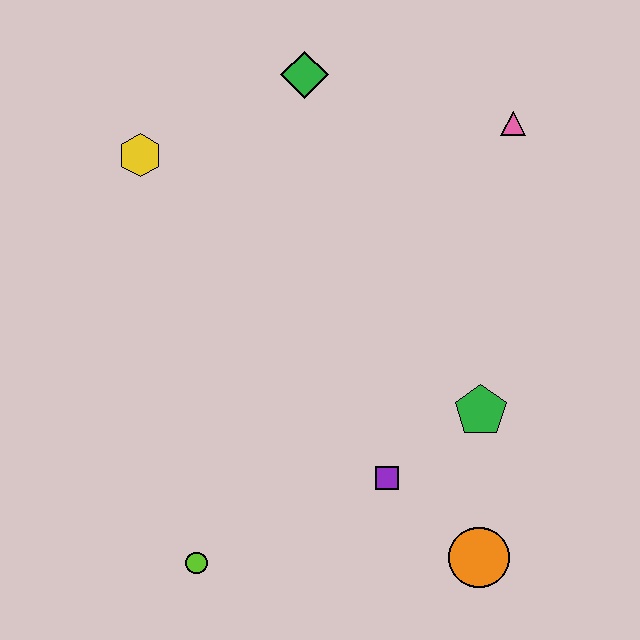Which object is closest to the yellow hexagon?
The green diamond is closest to the yellow hexagon.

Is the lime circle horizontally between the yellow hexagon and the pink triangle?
Yes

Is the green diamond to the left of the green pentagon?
Yes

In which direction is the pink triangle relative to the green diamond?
The pink triangle is to the right of the green diamond.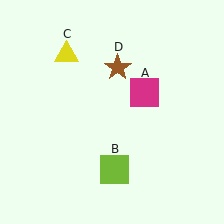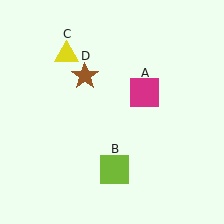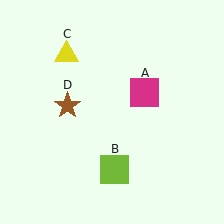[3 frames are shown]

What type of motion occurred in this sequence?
The brown star (object D) rotated counterclockwise around the center of the scene.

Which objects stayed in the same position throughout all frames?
Magenta square (object A) and lime square (object B) and yellow triangle (object C) remained stationary.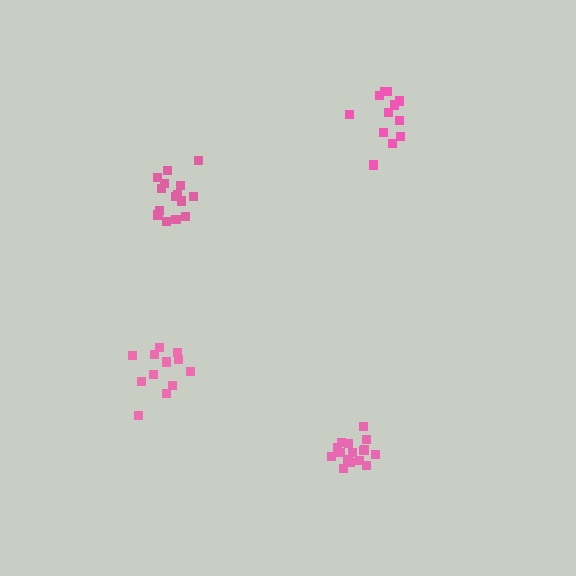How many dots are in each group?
Group 1: 16 dots, Group 2: 15 dots, Group 3: 12 dots, Group 4: 12 dots (55 total).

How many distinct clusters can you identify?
There are 4 distinct clusters.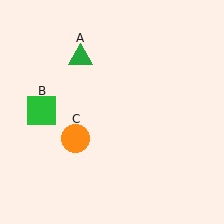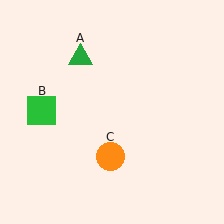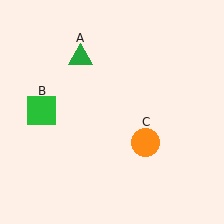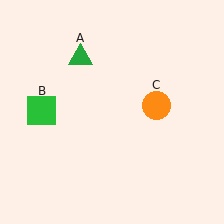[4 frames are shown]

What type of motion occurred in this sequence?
The orange circle (object C) rotated counterclockwise around the center of the scene.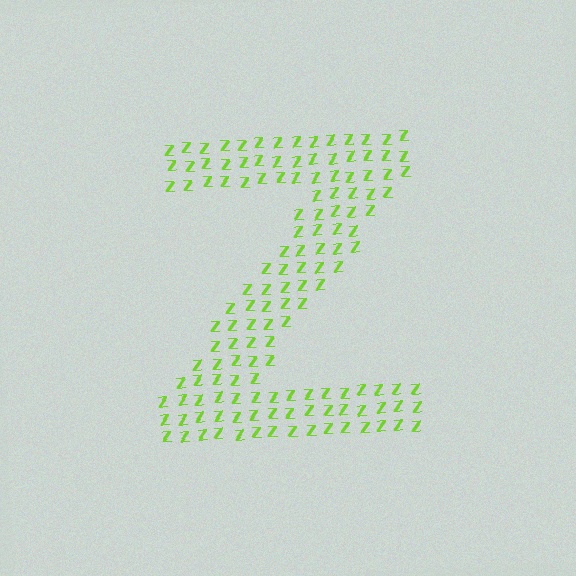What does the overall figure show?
The overall figure shows the letter Z.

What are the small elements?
The small elements are letter Z's.